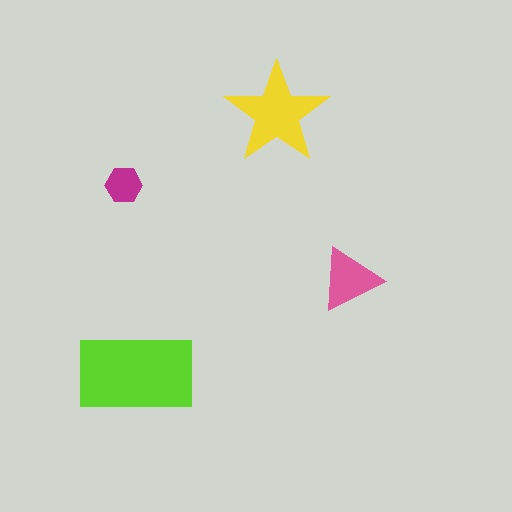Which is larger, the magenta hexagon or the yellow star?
The yellow star.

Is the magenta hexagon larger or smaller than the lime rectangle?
Smaller.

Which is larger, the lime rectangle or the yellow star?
The lime rectangle.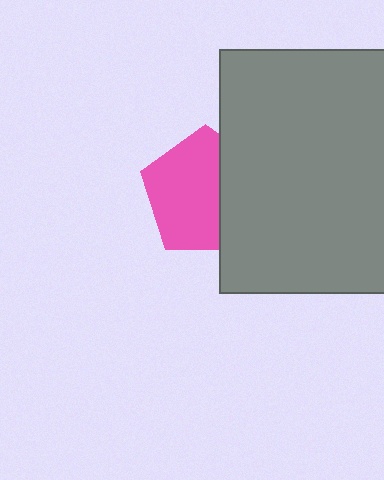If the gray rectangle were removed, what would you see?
You would see the complete pink pentagon.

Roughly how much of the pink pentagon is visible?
About half of it is visible (roughly 64%).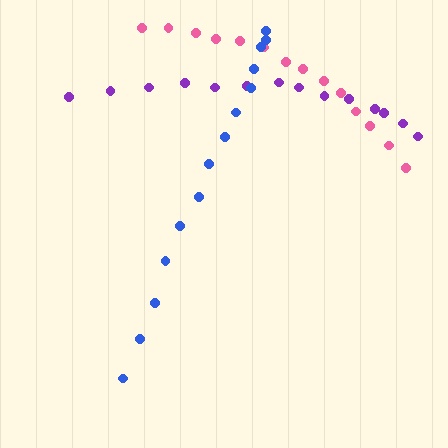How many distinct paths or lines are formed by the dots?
There are 3 distinct paths.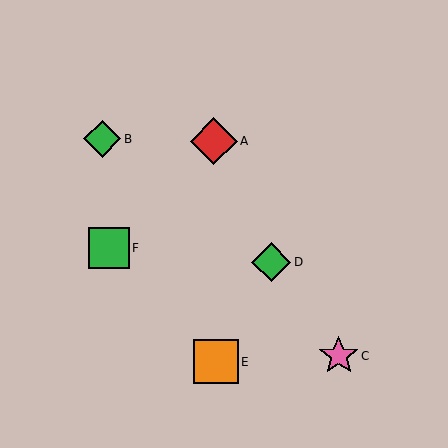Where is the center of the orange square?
The center of the orange square is at (216, 362).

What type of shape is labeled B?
Shape B is a green diamond.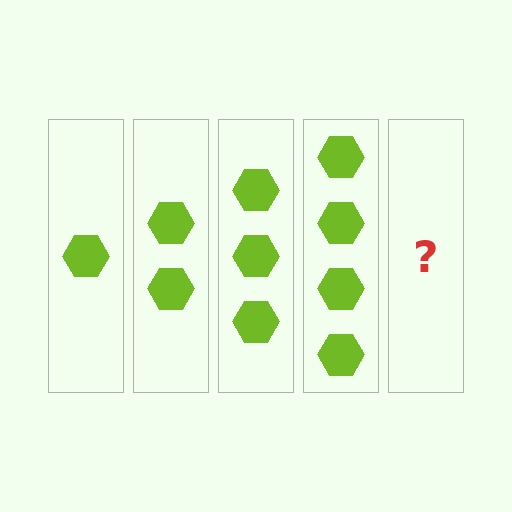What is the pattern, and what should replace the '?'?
The pattern is that each step adds one more hexagon. The '?' should be 5 hexagons.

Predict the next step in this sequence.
The next step is 5 hexagons.